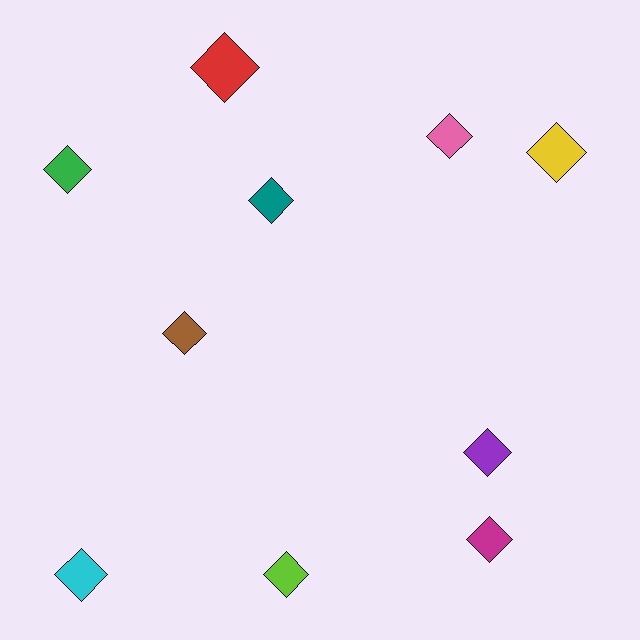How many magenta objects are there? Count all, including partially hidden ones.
There is 1 magenta object.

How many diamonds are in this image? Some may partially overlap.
There are 10 diamonds.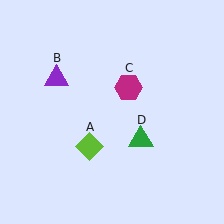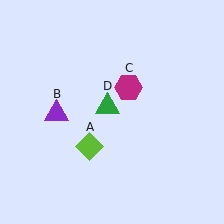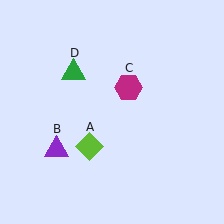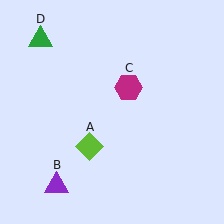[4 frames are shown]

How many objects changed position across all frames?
2 objects changed position: purple triangle (object B), green triangle (object D).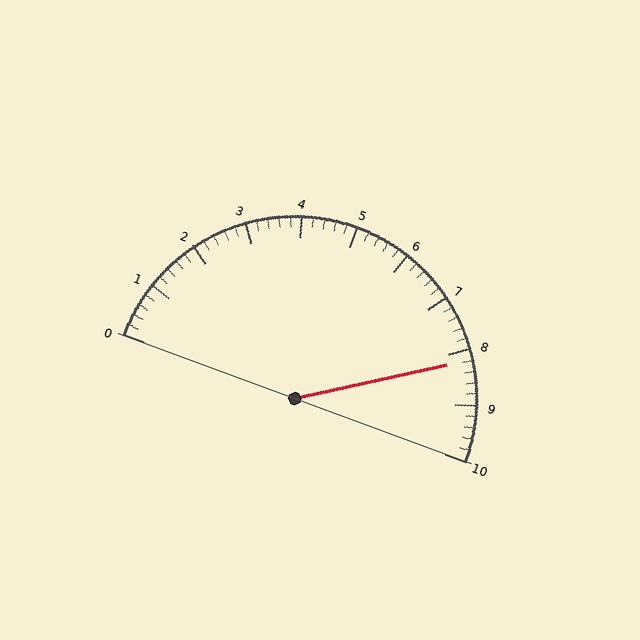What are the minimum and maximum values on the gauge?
The gauge ranges from 0 to 10.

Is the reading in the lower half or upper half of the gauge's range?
The reading is in the upper half of the range (0 to 10).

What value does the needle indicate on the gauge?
The needle indicates approximately 8.2.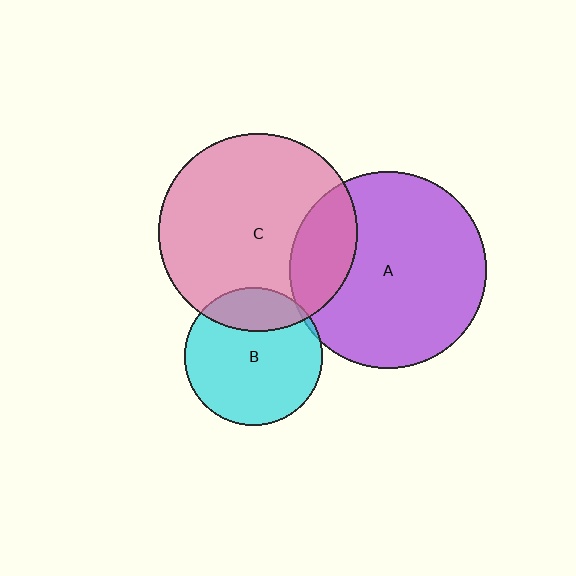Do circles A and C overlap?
Yes.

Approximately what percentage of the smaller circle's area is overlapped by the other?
Approximately 20%.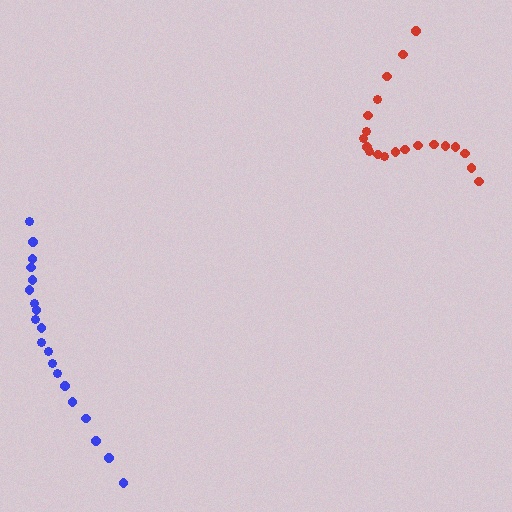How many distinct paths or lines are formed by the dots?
There are 2 distinct paths.